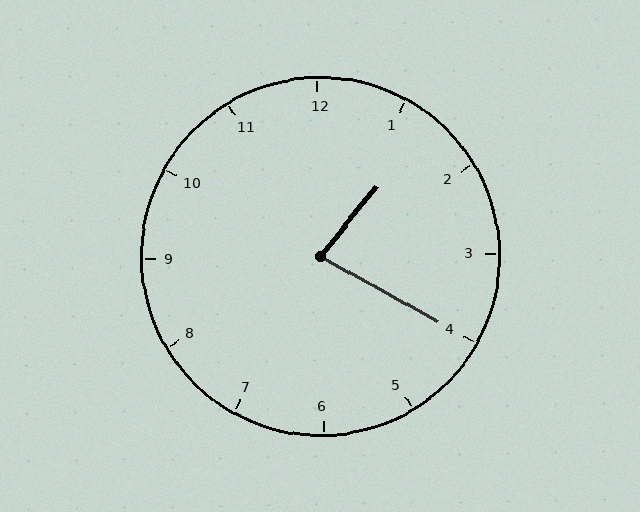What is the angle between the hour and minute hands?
Approximately 80 degrees.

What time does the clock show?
1:20.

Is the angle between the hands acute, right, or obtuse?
It is acute.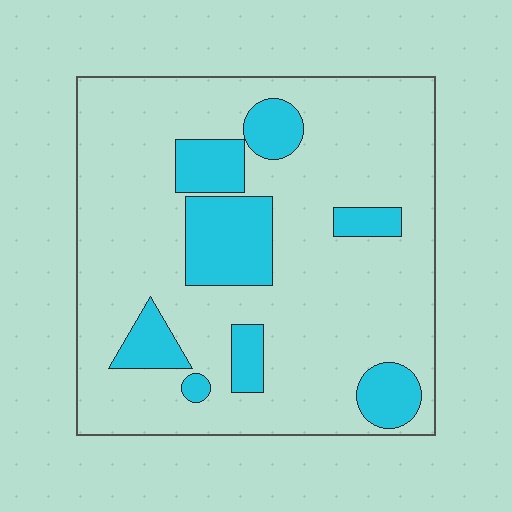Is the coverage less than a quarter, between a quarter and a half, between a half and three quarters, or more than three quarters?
Less than a quarter.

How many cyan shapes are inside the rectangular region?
8.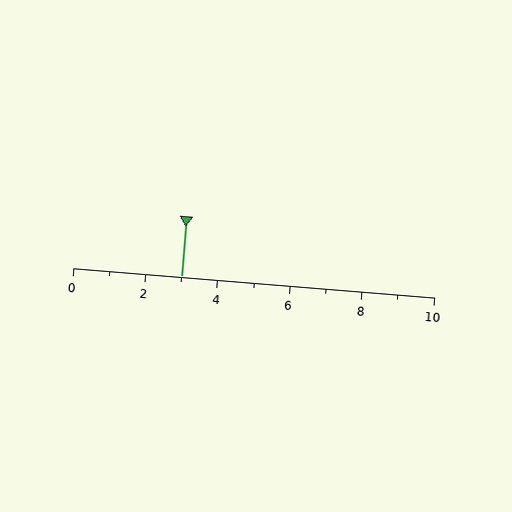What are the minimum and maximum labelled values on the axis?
The axis runs from 0 to 10.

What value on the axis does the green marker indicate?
The marker indicates approximately 3.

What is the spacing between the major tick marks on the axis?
The major ticks are spaced 2 apart.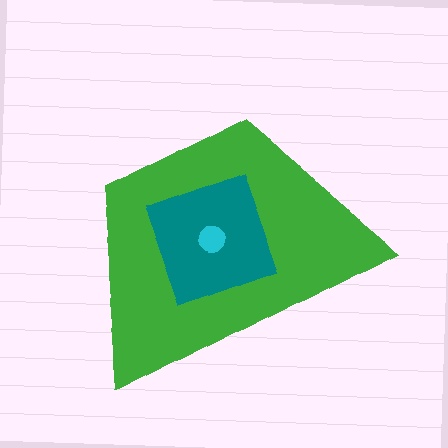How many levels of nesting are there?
3.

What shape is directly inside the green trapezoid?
The teal square.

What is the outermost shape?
The green trapezoid.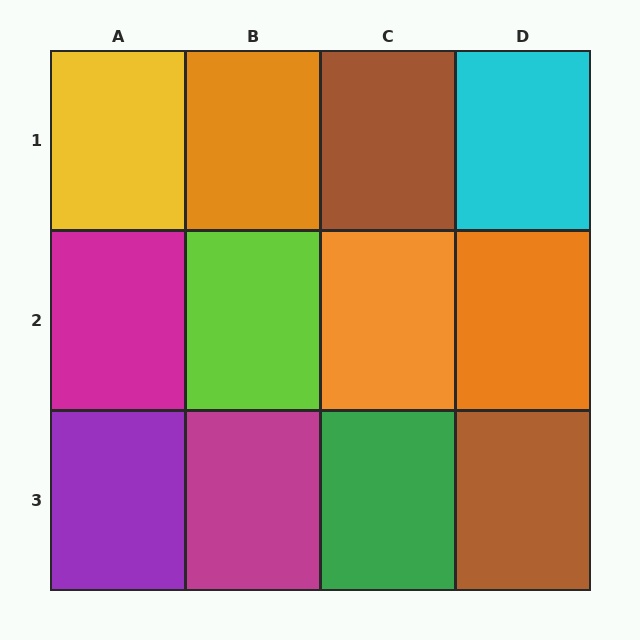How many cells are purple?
1 cell is purple.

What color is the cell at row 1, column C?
Brown.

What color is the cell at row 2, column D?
Orange.